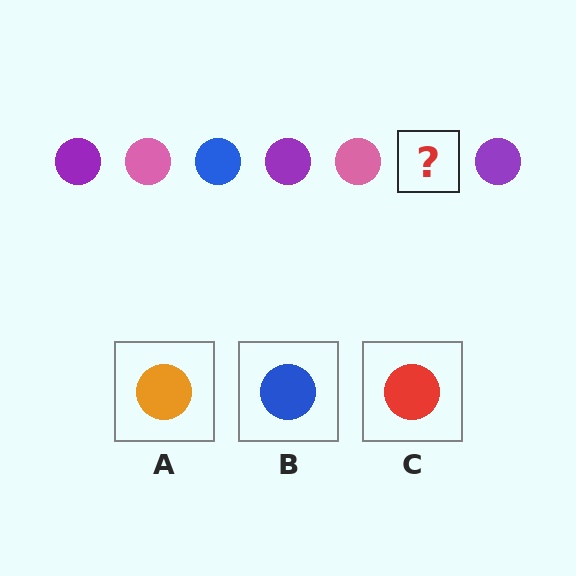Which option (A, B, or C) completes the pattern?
B.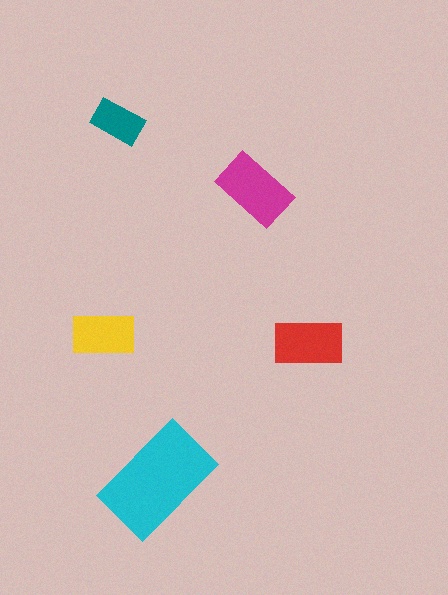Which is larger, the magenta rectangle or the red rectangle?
The magenta one.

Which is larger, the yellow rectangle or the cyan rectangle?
The cyan one.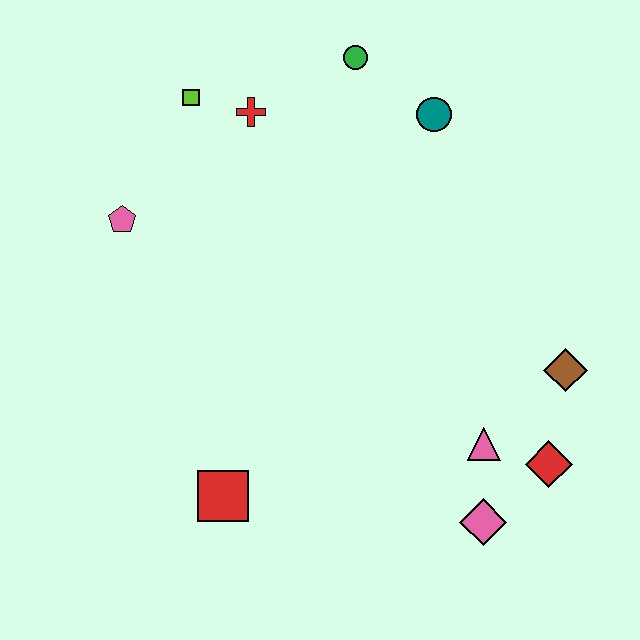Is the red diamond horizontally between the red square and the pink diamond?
No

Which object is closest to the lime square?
The red cross is closest to the lime square.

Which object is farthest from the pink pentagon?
The red diamond is farthest from the pink pentagon.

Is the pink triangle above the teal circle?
No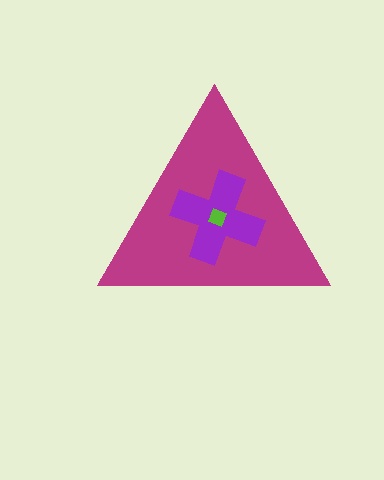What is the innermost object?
The lime diamond.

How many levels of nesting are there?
3.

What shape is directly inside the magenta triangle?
The purple cross.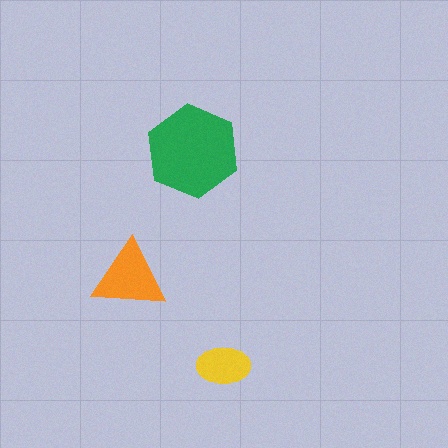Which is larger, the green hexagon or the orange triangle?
The green hexagon.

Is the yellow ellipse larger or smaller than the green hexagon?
Smaller.